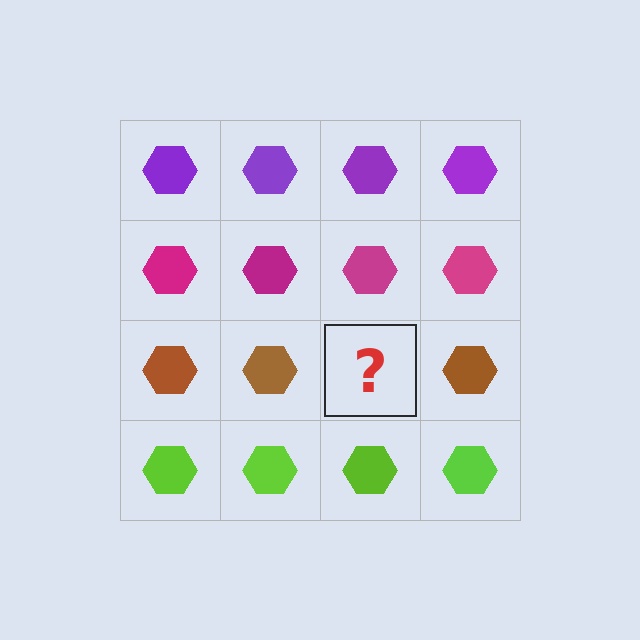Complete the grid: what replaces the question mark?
The question mark should be replaced with a brown hexagon.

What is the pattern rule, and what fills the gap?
The rule is that each row has a consistent color. The gap should be filled with a brown hexagon.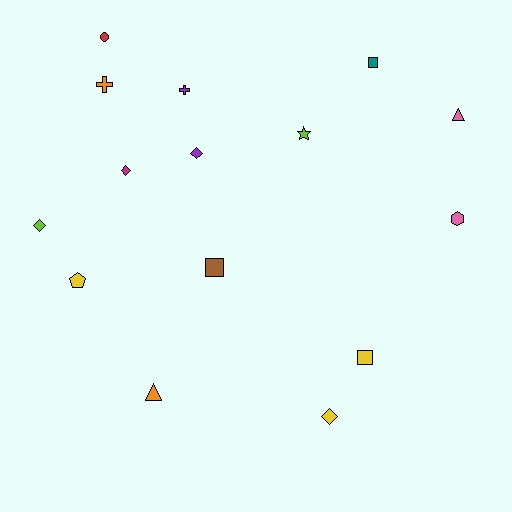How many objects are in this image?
There are 15 objects.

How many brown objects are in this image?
There is 1 brown object.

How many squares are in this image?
There are 3 squares.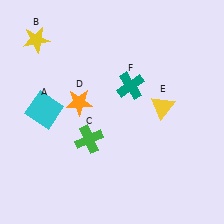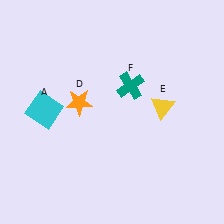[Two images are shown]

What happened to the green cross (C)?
The green cross (C) was removed in Image 2. It was in the bottom-left area of Image 1.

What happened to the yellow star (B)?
The yellow star (B) was removed in Image 2. It was in the top-left area of Image 1.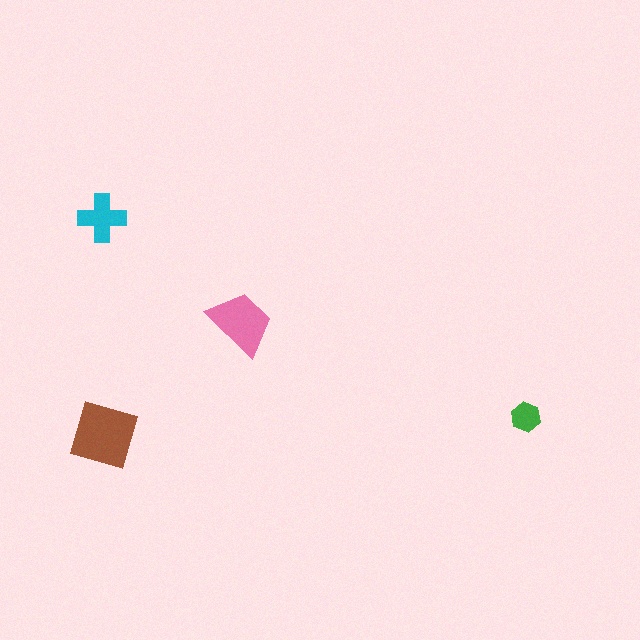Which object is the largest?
The brown square.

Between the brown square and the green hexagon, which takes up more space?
The brown square.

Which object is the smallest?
The green hexagon.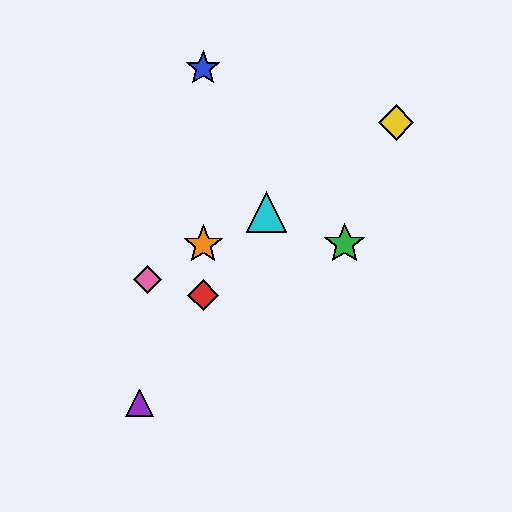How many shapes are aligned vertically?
3 shapes (the red diamond, the blue star, the orange star) are aligned vertically.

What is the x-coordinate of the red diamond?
The red diamond is at x≈203.